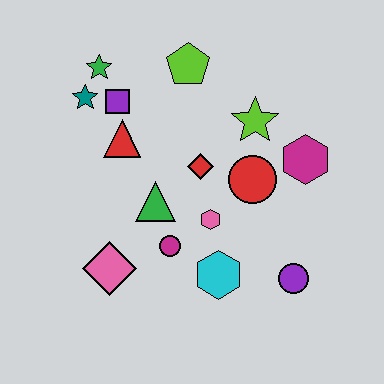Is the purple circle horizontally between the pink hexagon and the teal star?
No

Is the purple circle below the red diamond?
Yes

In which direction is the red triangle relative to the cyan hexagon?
The red triangle is above the cyan hexagon.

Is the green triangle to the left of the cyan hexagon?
Yes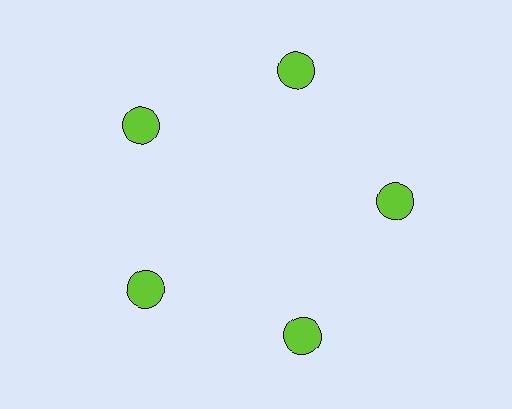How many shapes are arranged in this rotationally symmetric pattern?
There are 5 shapes, arranged in 5 groups of 1.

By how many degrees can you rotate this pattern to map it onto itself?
The pattern maps onto itself every 72 degrees of rotation.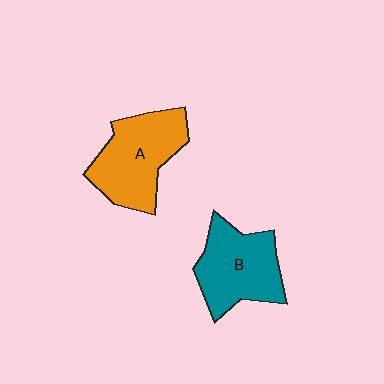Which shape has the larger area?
Shape A (orange).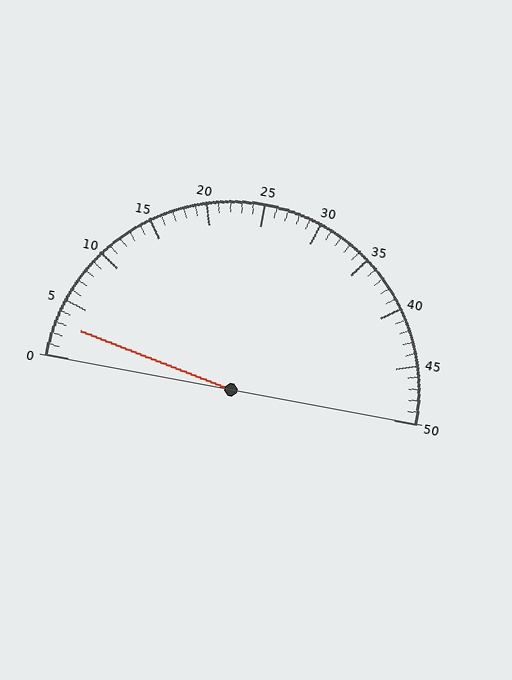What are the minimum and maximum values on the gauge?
The gauge ranges from 0 to 50.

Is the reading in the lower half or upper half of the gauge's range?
The reading is in the lower half of the range (0 to 50).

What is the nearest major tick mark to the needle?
The nearest major tick mark is 5.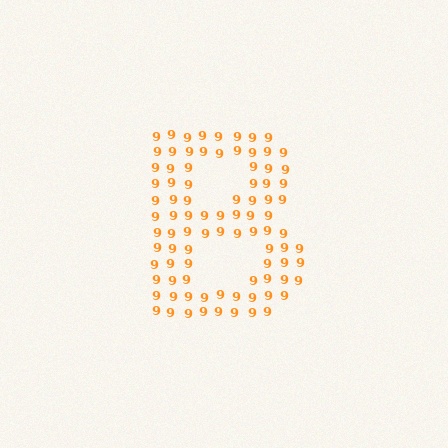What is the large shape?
The large shape is the letter B.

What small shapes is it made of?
It is made of small digit 9's.